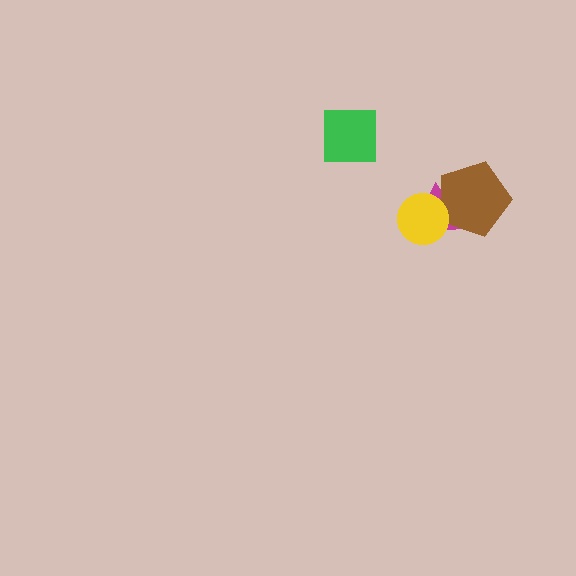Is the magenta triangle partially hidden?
Yes, it is partially covered by another shape.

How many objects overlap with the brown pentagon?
2 objects overlap with the brown pentagon.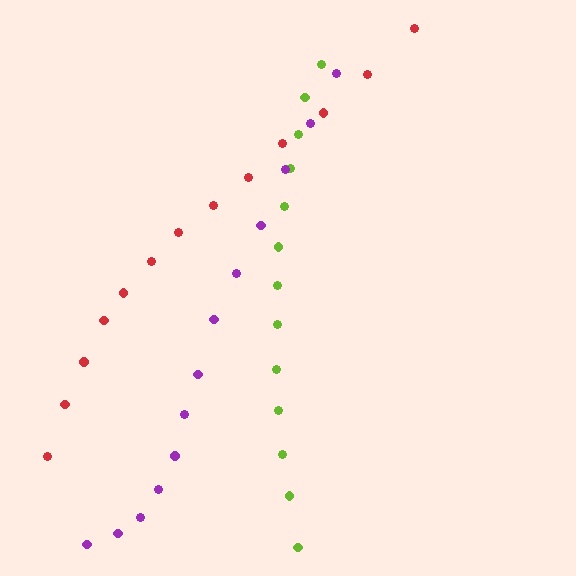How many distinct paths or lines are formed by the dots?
There are 3 distinct paths.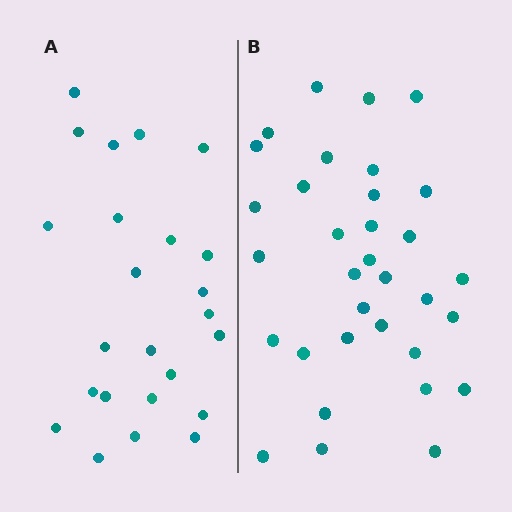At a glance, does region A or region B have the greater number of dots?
Region B (the right region) has more dots.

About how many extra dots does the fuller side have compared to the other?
Region B has roughly 8 or so more dots than region A.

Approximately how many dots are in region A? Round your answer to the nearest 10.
About 20 dots. (The exact count is 24, which rounds to 20.)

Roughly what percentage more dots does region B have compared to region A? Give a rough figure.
About 40% more.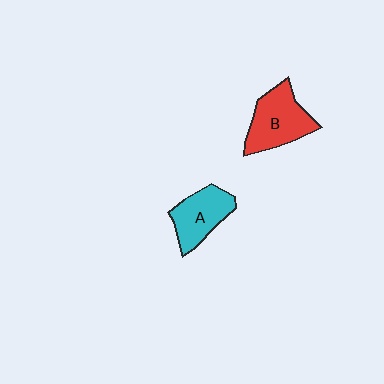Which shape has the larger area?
Shape B (red).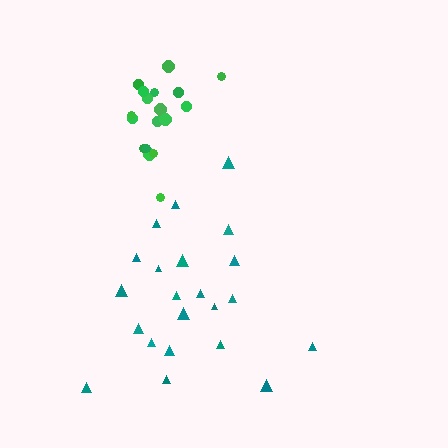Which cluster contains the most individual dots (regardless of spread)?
Teal (22).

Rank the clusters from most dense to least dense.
green, teal.